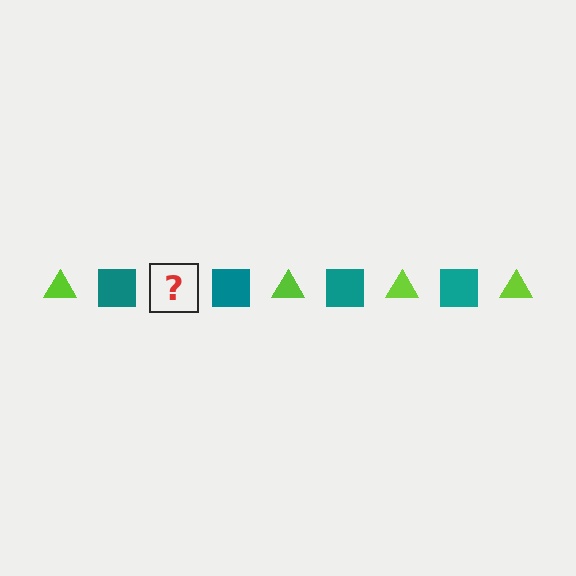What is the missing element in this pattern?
The missing element is a lime triangle.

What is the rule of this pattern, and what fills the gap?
The rule is that the pattern alternates between lime triangle and teal square. The gap should be filled with a lime triangle.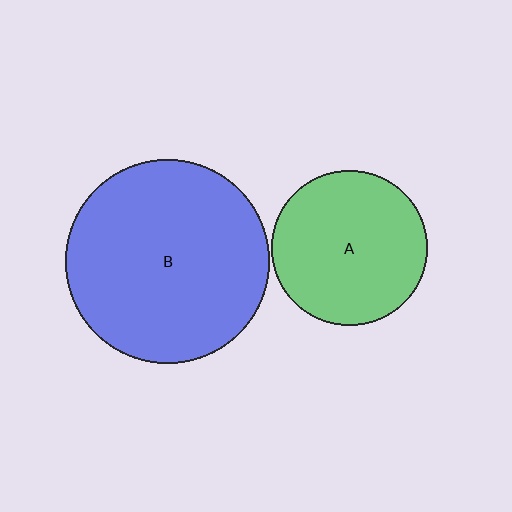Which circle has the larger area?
Circle B (blue).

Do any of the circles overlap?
No, none of the circles overlap.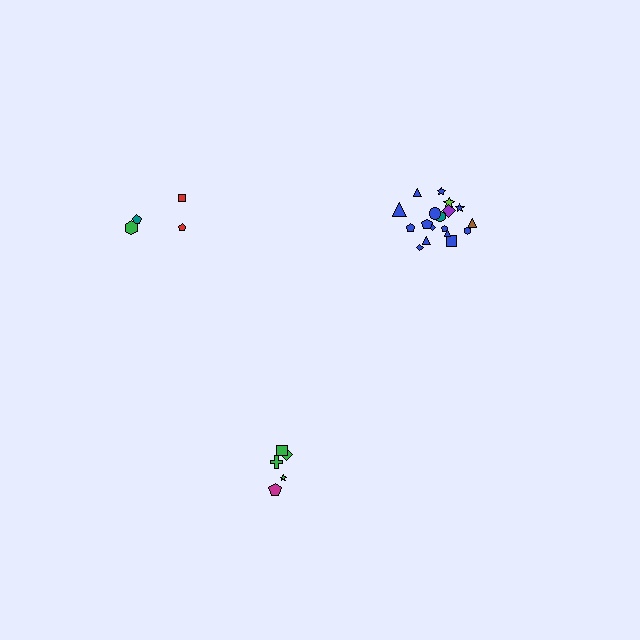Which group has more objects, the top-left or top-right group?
The top-right group.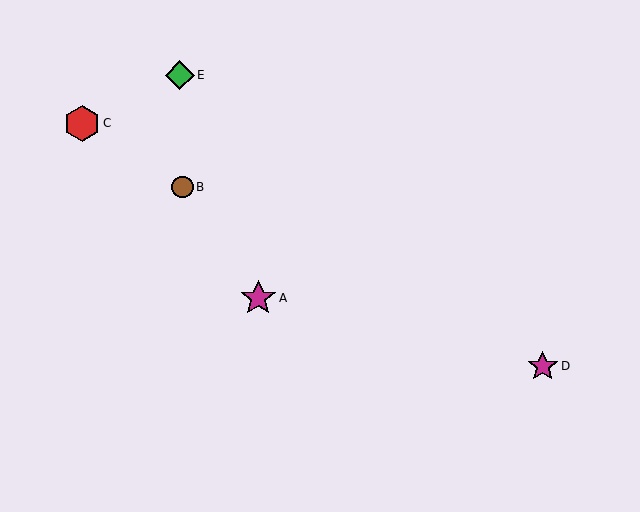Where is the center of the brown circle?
The center of the brown circle is at (182, 187).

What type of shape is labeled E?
Shape E is a green diamond.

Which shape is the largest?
The red hexagon (labeled C) is the largest.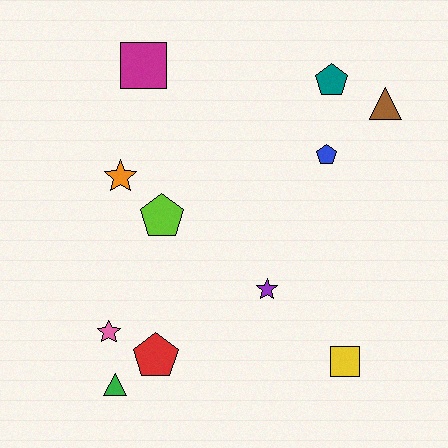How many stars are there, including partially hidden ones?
There are 3 stars.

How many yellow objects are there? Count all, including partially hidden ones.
There is 1 yellow object.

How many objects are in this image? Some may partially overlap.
There are 11 objects.